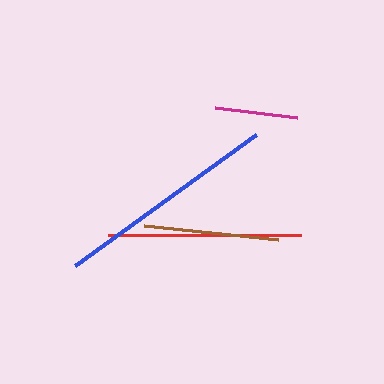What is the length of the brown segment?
The brown segment is approximately 135 pixels long.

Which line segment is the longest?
The blue line is the longest at approximately 223 pixels.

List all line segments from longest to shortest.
From longest to shortest: blue, red, brown, magenta.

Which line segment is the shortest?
The magenta line is the shortest at approximately 83 pixels.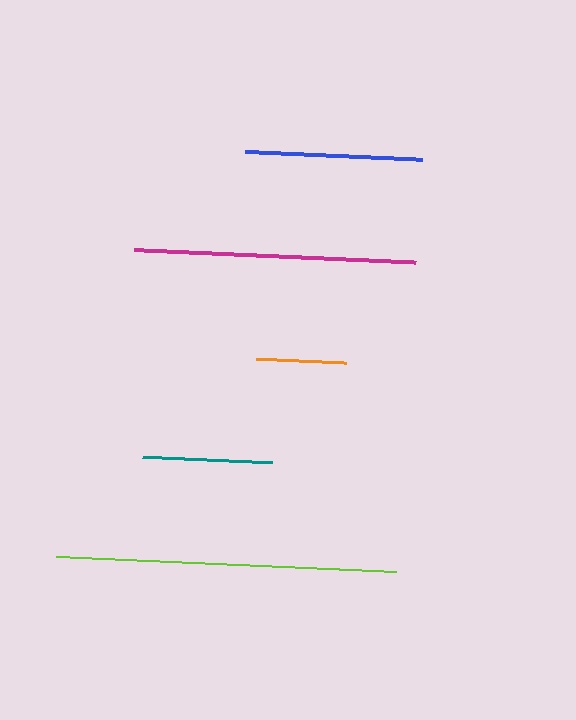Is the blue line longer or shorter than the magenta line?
The magenta line is longer than the blue line.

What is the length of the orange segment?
The orange segment is approximately 90 pixels long.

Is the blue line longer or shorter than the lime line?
The lime line is longer than the blue line.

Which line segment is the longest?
The lime line is the longest at approximately 340 pixels.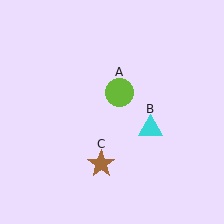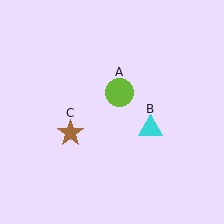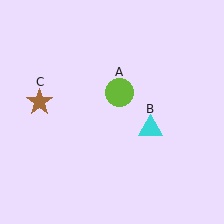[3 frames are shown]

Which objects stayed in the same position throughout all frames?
Lime circle (object A) and cyan triangle (object B) remained stationary.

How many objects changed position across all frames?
1 object changed position: brown star (object C).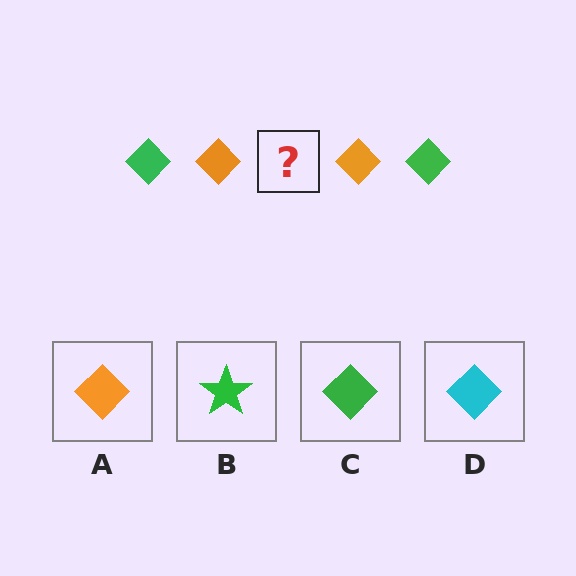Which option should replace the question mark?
Option C.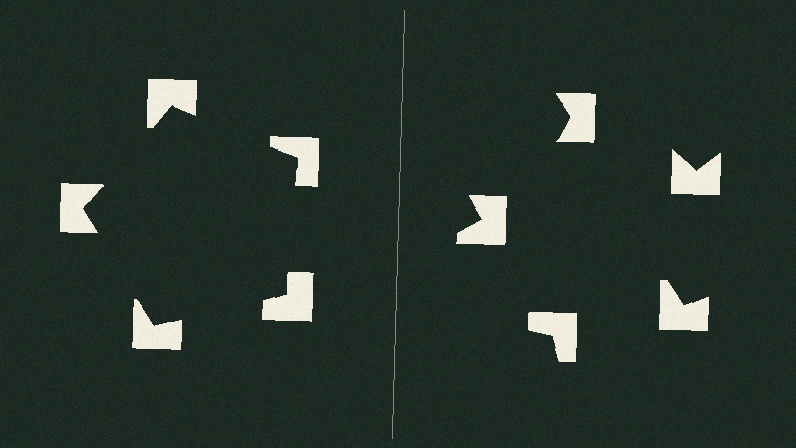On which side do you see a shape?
An illusory pentagon appears on the left side. On the right side the wedge cuts are rotated, so no coherent shape forms.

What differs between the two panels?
The notched squares are positioned identically on both sides; only the wedge orientations differ. On the left they align to a pentagon; on the right they are misaligned.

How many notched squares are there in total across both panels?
10 — 5 on each side.